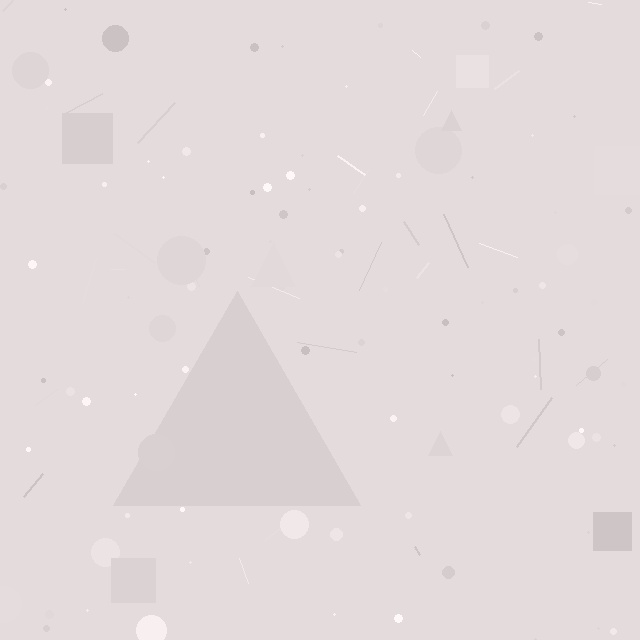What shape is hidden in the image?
A triangle is hidden in the image.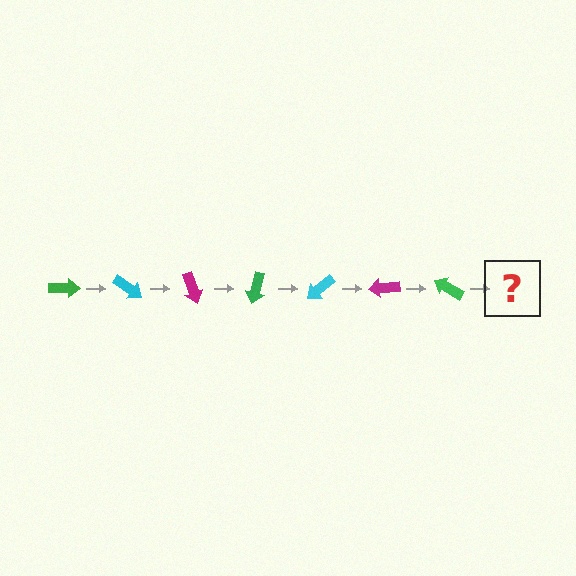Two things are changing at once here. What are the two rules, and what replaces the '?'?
The two rules are that it rotates 35 degrees each step and the color cycles through green, cyan, and magenta. The '?' should be a cyan arrow, rotated 245 degrees from the start.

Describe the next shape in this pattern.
It should be a cyan arrow, rotated 245 degrees from the start.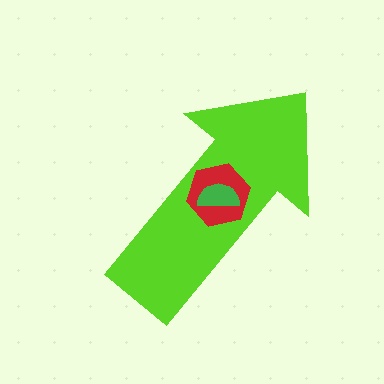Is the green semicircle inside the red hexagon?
Yes.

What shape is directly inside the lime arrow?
The red hexagon.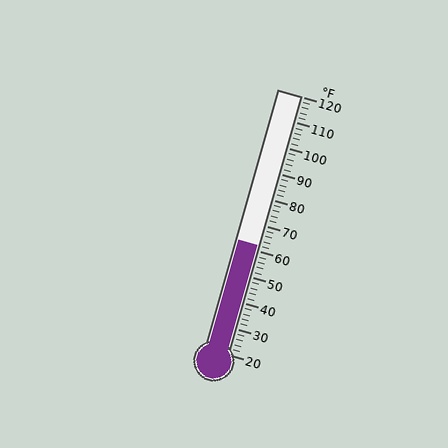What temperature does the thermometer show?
The thermometer shows approximately 62°F.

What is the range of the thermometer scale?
The thermometer scale ranges from 20°F to 120°F.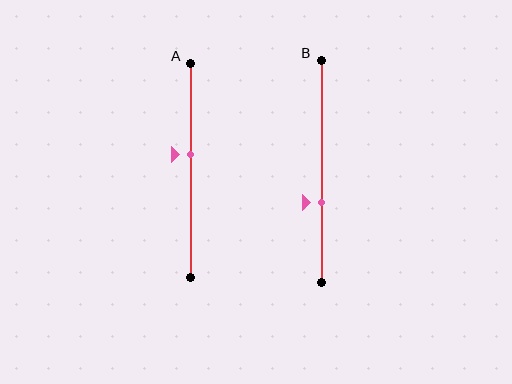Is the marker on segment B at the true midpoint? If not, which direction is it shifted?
No, the marker on segment B is shifted downward by about 14% of the segment length.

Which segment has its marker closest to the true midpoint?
Segment A has its marker closest to the true midpoint.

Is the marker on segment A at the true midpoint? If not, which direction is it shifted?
No, the marker on segment A is shifted upward by about 8% of the segment length.